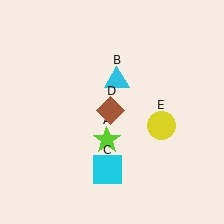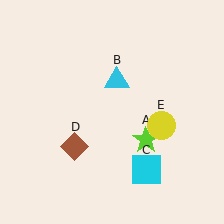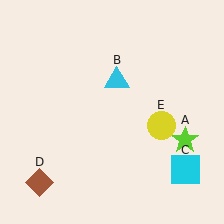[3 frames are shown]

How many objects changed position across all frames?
3 objects changed position: lime star (object A), cyan square (object C), brown diamond (object D).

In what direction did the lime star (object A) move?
The lime star (object A) moved right.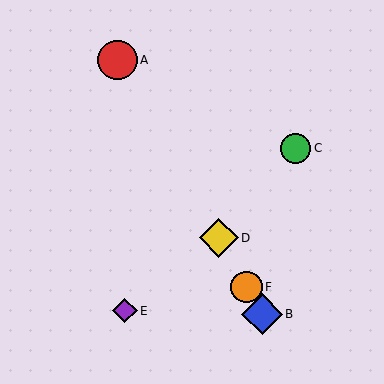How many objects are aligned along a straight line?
4 objects (A, B, D, F) are aligned along a straight line.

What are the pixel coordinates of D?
Object D is at (219, 238).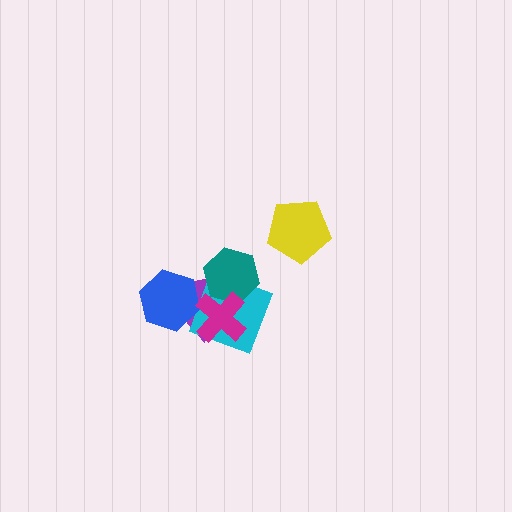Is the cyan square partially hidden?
Yes, it is partially covered by another shape.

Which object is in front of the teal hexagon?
The magenta cross is in front of the teal hexagon.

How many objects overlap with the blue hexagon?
1 object overlaps with the blue hexagon.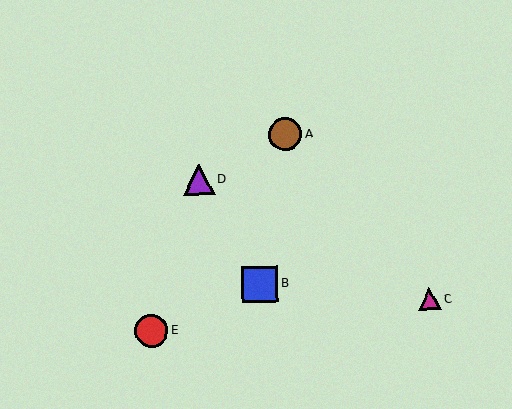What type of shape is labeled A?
Shape A is a brown circle.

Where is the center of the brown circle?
The center of the brown circle is at (285, 134).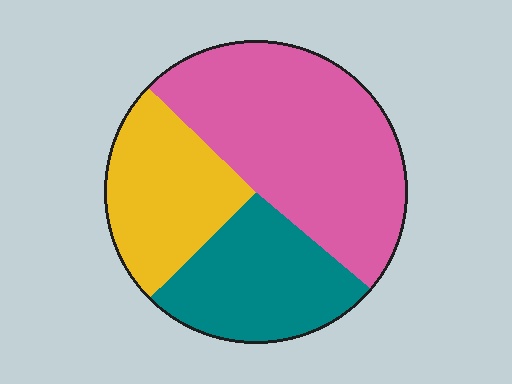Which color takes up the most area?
Pink, at roughly 50%.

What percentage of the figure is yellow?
Yellow covers 25% of the figure.